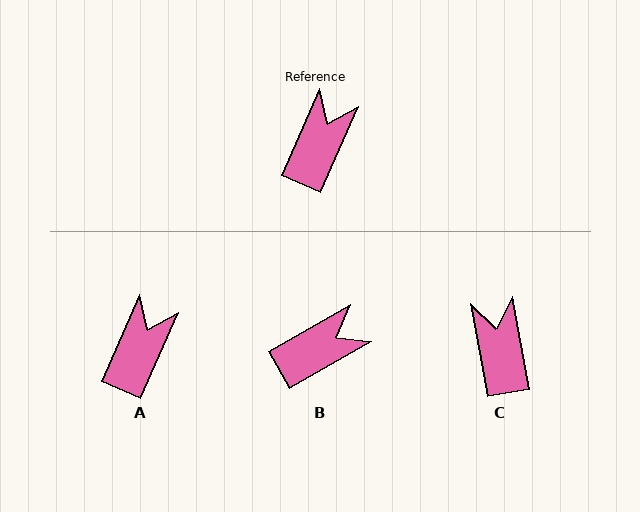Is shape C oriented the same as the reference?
No, it is off by about 34 degrees.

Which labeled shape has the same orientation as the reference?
A.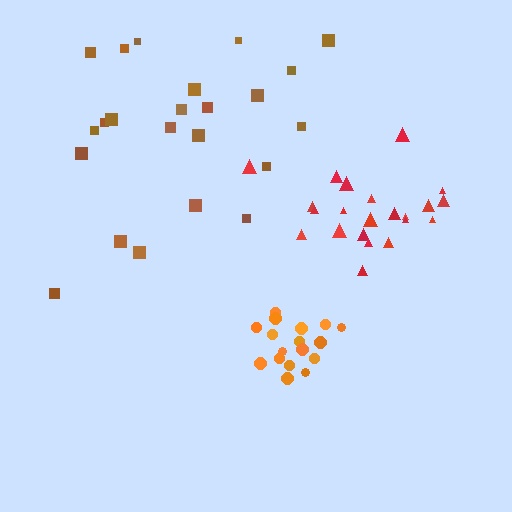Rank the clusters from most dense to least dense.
orange, red, brown.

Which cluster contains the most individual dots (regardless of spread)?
Brown (23).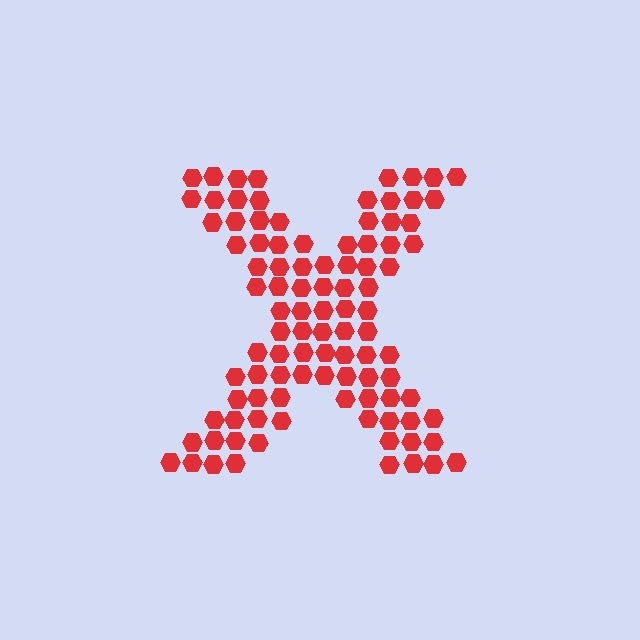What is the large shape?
The large shape is the letter X.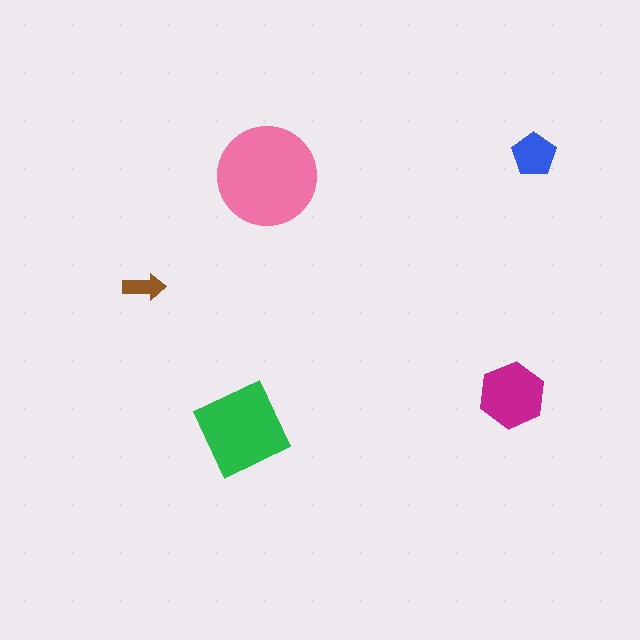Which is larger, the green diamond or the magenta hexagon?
The green diamond.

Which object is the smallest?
The brown arrow.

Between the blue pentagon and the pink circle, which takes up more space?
The pink circle.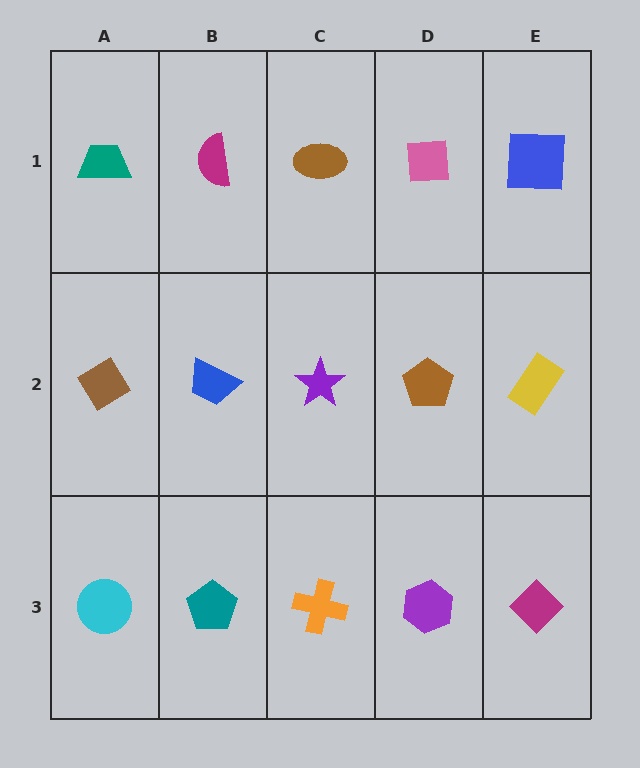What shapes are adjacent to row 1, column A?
A brown diamond (row 2, column A), a magenta semicircle (row 1, column B).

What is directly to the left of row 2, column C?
A blue trapezoid.